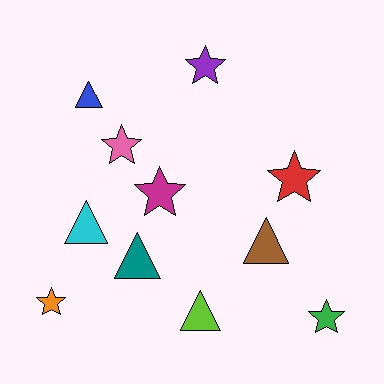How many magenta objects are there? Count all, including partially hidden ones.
There is 1 magenta object.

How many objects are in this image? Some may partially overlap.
There are 11 objects.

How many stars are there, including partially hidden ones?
There are 6 stars.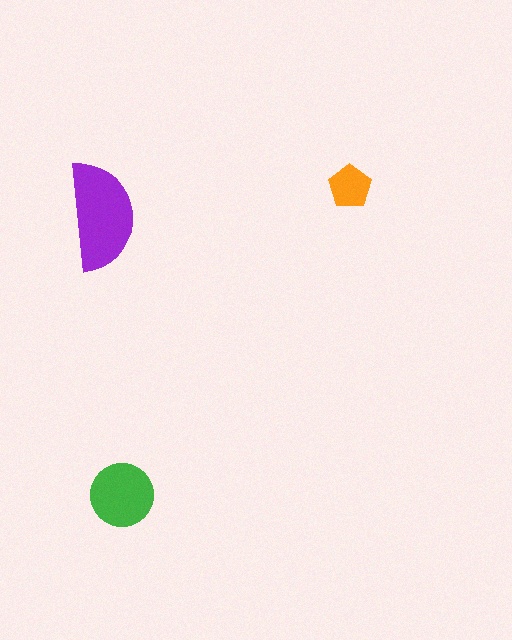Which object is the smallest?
The orange pentagon.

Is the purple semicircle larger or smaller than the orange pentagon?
Larger.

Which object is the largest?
The purple semicircle.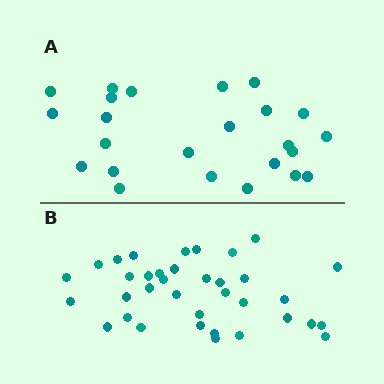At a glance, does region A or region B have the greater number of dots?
Region B (the bottom region) has more dots.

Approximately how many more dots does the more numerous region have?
Region B has roughly 12 or so more dots than region A.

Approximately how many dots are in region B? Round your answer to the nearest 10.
About 40 dots. (The exact count is 36, which rounds to 40.)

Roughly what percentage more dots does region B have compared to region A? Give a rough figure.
About 50% more.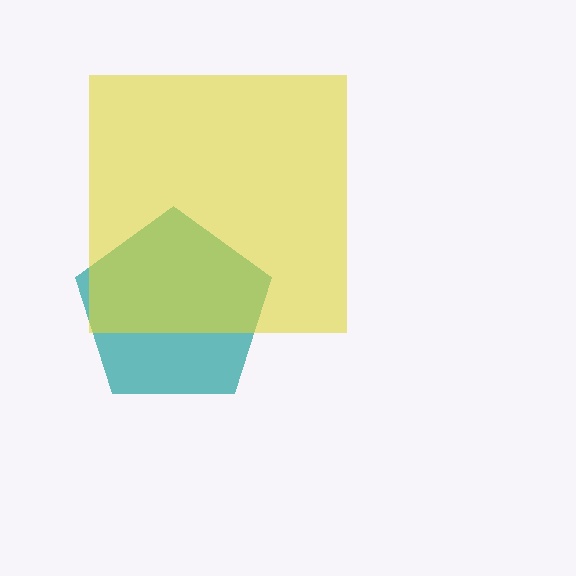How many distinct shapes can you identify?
There are 2 distinct shapes: a teal pentagon, a yellow square.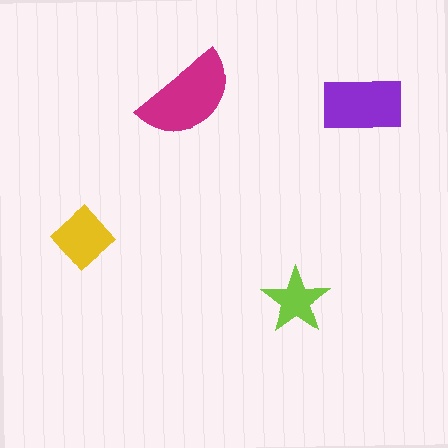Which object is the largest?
The magenta semicircle.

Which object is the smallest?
The lime star.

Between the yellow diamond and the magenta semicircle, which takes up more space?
The magenta semicircle.